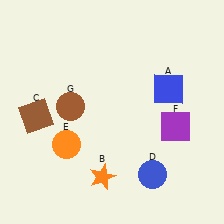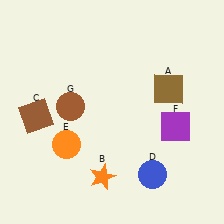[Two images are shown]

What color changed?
The square (A) changed from blue in Image 1 to brown in Image 2.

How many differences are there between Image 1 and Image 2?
There is 1 difference between the two images.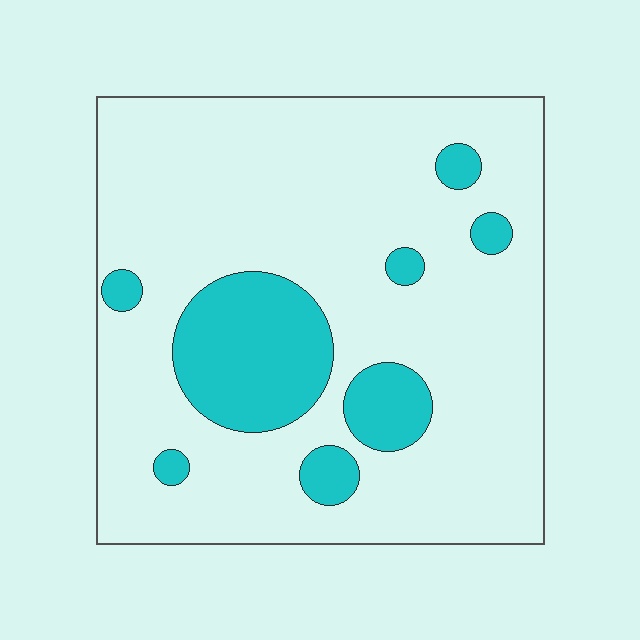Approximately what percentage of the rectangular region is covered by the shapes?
Approximately 20%.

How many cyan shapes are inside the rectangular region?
8.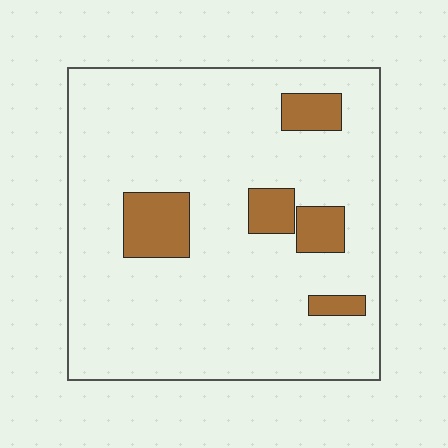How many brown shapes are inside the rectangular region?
5.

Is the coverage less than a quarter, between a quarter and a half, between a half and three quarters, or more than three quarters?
Less than a quarter.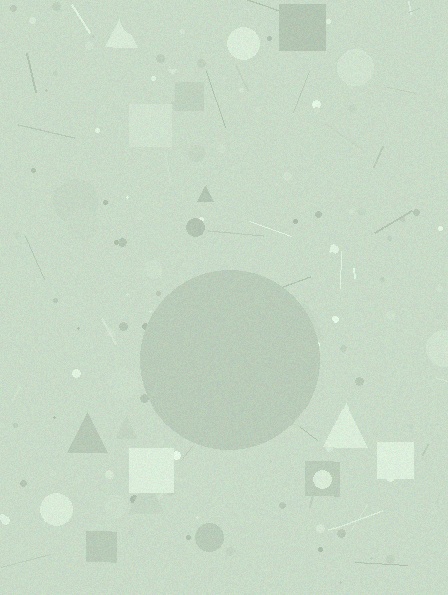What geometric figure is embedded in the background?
A circle is embedded in the background.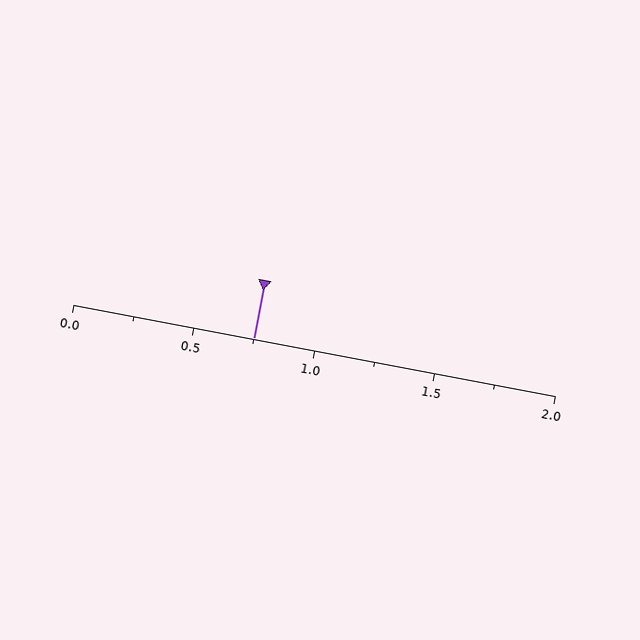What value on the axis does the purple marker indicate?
The marker indicates approximately 0.75.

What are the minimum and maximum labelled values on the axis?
The axis runs from 0.0 to 2.0.